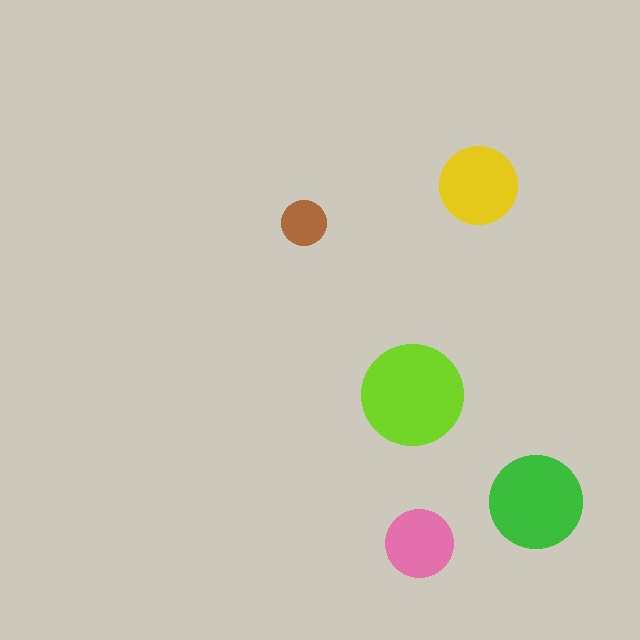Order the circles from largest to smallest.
the lime one, the green one, the yellow one, the pink one, the brown one.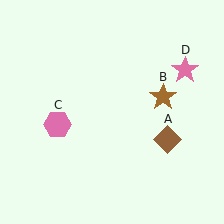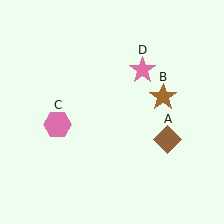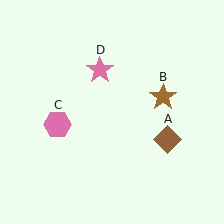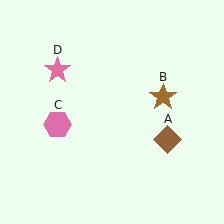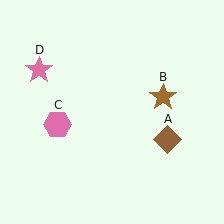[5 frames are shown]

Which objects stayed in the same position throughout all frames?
Brown diamond (object A) and brown star (object B) and pink hexagon (object C) remained stationary.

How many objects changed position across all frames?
1 object changed position: pink star (object D).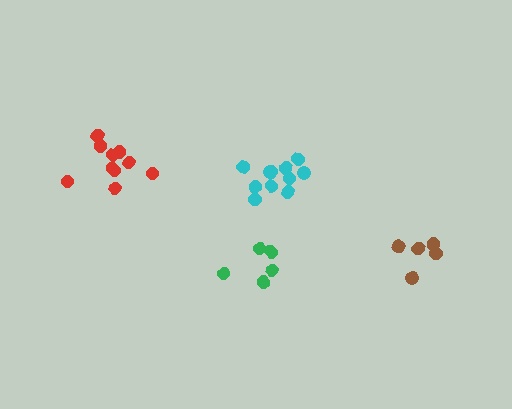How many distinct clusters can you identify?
There are 4 distinct clusters.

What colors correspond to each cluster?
The clusters are colored: cyan, green, brown, red.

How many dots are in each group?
Group 1: 11 dots, Group 2: 6 dots, Group 3: 5 dots, Group 4: 10 dots (32 total).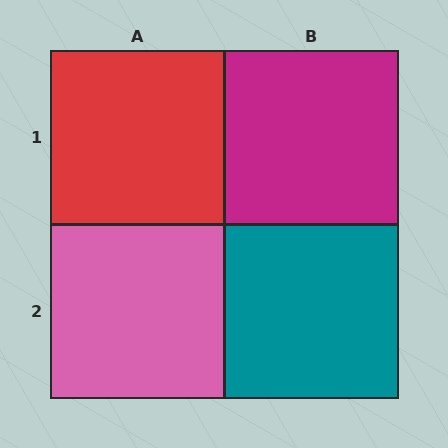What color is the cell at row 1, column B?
Magenta.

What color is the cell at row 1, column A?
Red.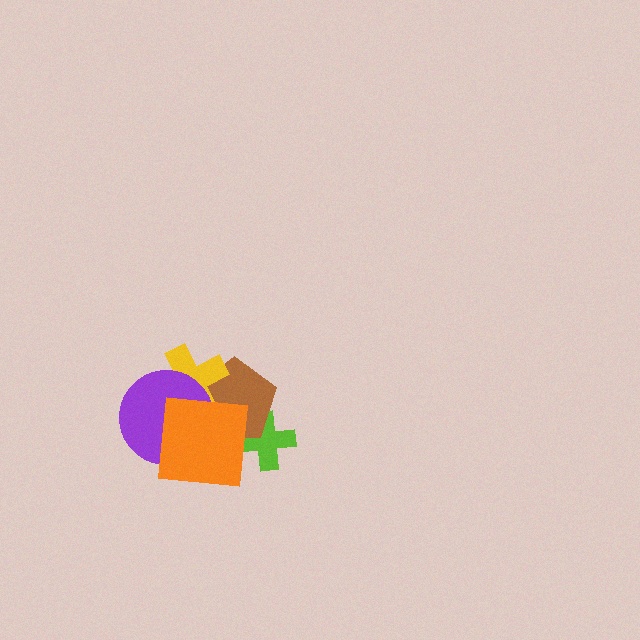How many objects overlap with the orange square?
3 objects overlap with the orange square.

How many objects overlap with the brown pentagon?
4 objects overlap with the brown pentagon.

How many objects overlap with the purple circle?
3 objects overlap with the purple circle.